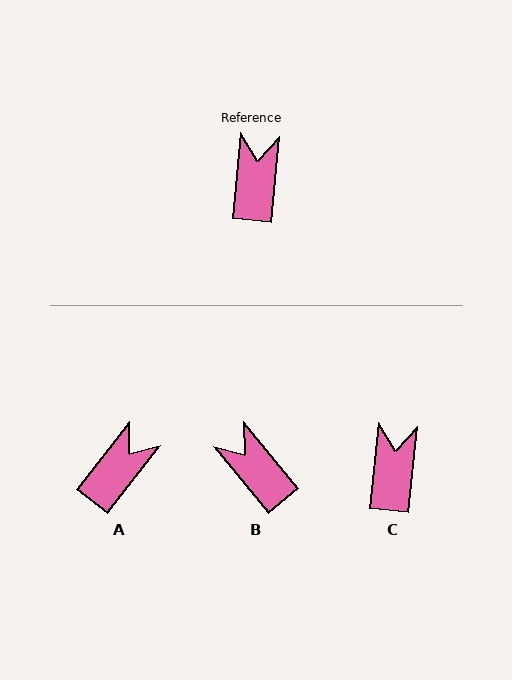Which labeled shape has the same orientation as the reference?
C.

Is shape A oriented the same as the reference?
No, it is off by about 32 degrees.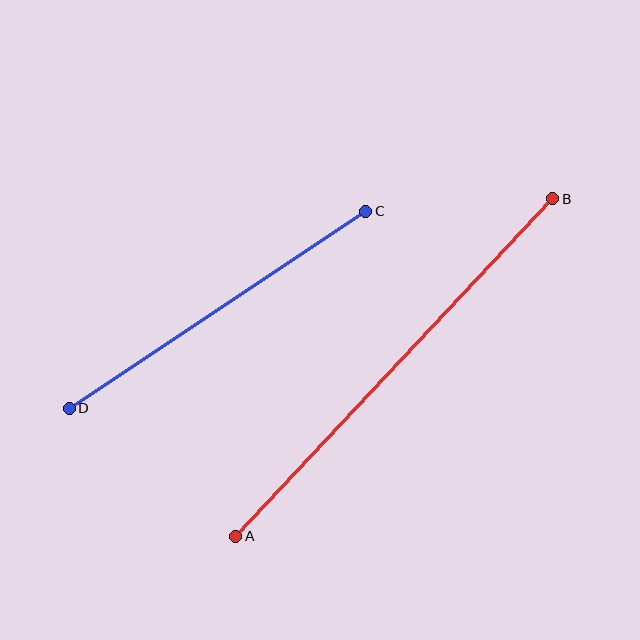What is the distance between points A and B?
The distance is approximately 463 pixels.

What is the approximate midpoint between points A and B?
The midpoint is at approximately (394, 368) pixels.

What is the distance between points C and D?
The distance is approximately 356 pixels.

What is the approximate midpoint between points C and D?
The midpoint is at approximately (217, 310) pixels.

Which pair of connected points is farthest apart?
Points A and B are farthest apart.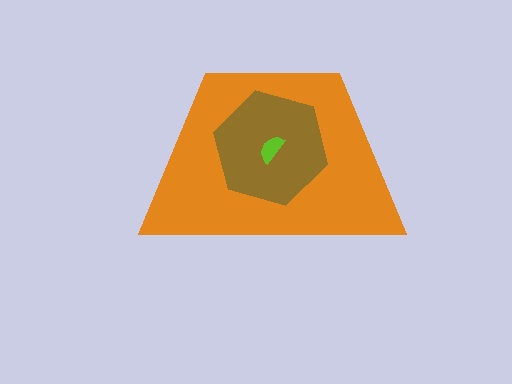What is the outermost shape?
The orange trapezoid.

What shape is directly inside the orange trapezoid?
The brown hexagon.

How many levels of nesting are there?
3.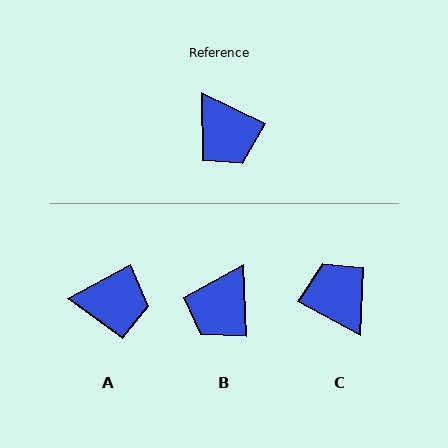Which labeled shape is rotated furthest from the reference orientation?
C, about 177 degrees away.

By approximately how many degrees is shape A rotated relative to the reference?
Approximately 54 degrees counter-clockwise.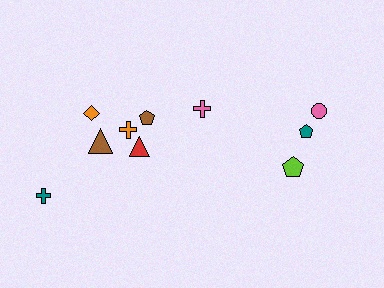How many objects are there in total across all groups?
There are 10 objects.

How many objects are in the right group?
There are 4 objects.